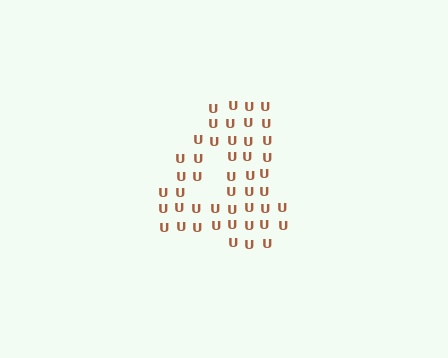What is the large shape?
The large shape is the digit 4.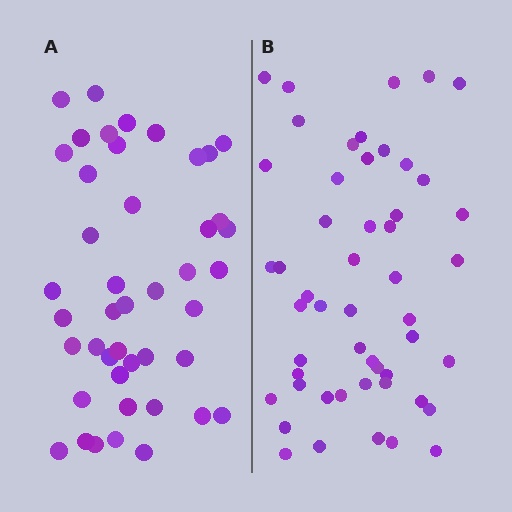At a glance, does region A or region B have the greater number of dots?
Region B (the right region) has more dots.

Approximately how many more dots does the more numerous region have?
Region B has roughly 8 or so more dots than region A.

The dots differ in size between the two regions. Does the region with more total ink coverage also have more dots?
No. Region A has more total ink coverage because its dots are larger, but region B actually contains more individual dots. Total area can be misleading — the number of items is what matters here.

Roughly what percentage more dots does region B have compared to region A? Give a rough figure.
About 15% more.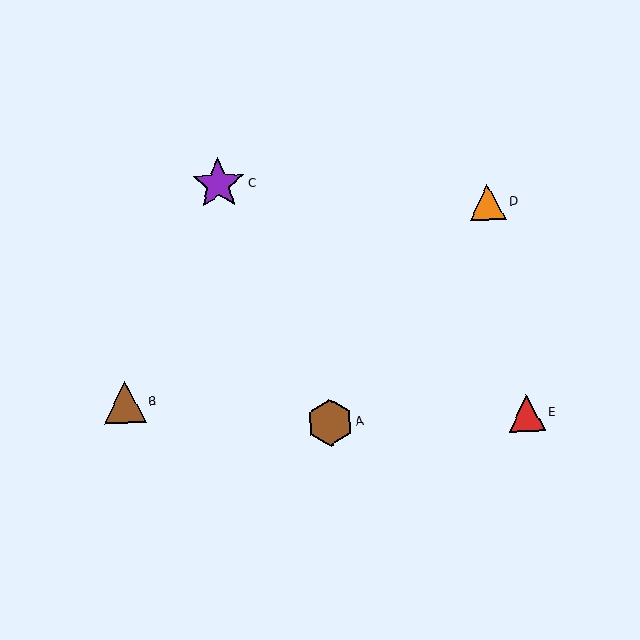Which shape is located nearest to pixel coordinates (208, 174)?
The purple star (labeled C) at (218, 184) is nearest to that location.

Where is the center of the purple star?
The center of the purple star is at (218, 184).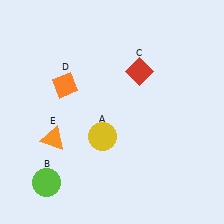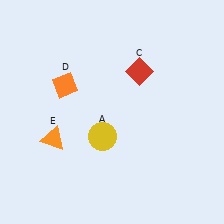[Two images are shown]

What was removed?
The lime circle (B) was removed in Image 2.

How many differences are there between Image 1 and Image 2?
There is 1 difference between the two images.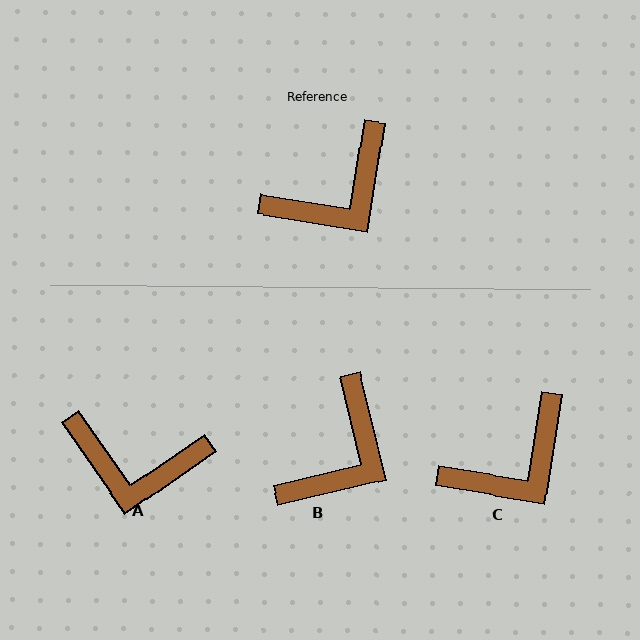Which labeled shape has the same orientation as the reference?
C.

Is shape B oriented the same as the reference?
No, it is off by about 23 degrees.